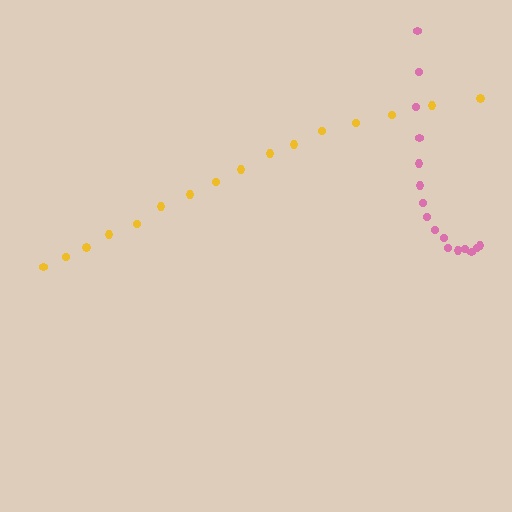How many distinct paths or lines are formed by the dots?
There are 2 distinct paths.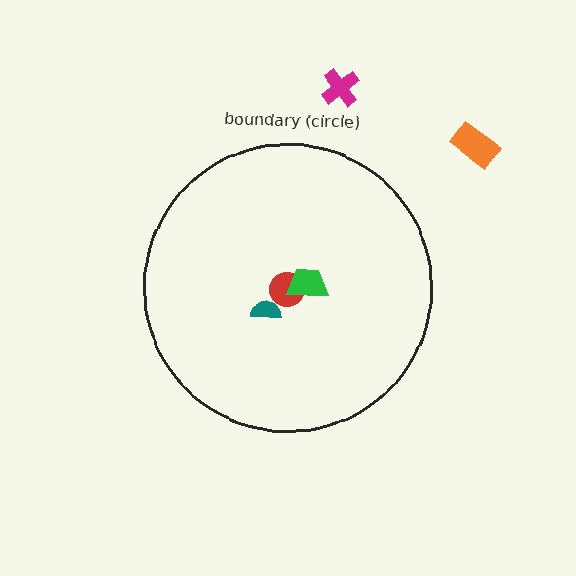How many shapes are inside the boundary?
3 inside, 2 outside.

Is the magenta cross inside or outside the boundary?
Outside.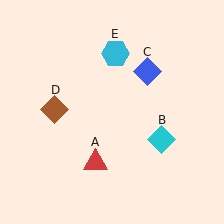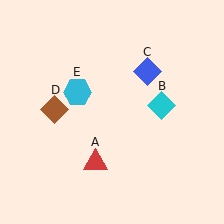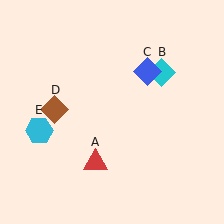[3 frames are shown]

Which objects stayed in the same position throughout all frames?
Red triangle (object A) and blue diamond (object C) and brown diamond (object D) remained stationary.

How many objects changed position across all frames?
2 objects changed position: cyan diamond (object B), cyan hexagon (object E).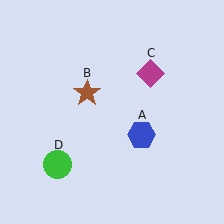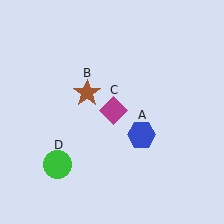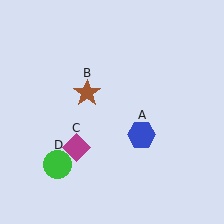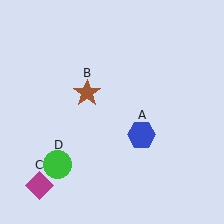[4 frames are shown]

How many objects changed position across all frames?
1 object changed position: magenta diamond (object C).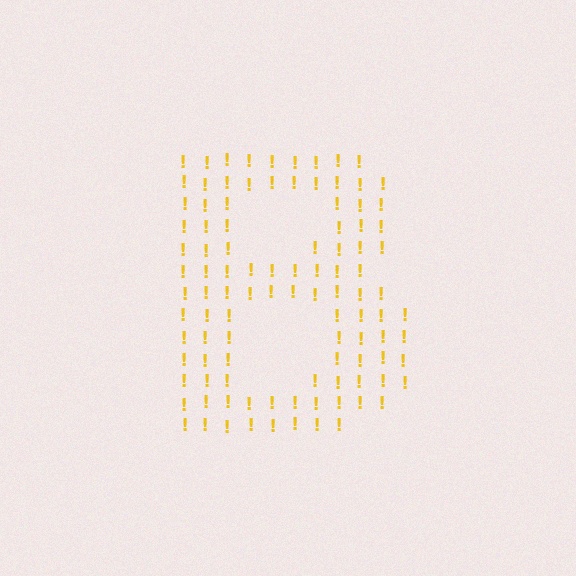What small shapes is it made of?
It is made of small exclamation marks.